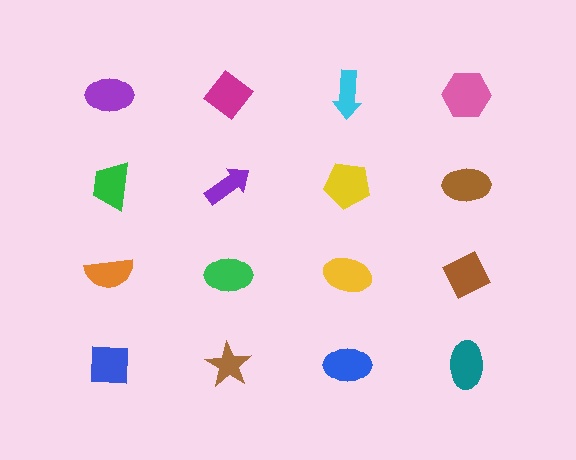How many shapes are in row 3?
4 shapes.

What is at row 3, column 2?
A green ellipse.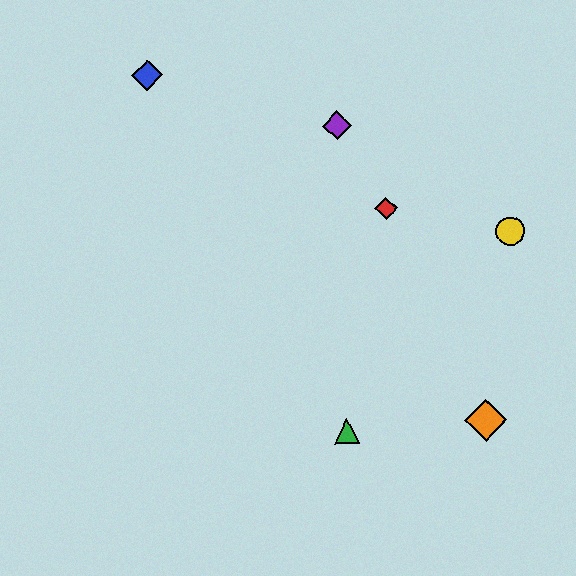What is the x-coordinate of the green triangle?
The green triangle is at x≈347.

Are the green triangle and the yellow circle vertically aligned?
No, the green triangle is at x≈347 and the yellow circle is at x≈510.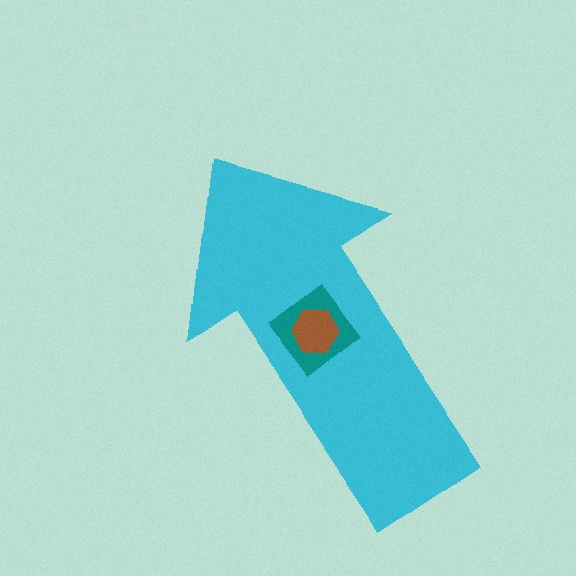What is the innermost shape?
The brown hexagon.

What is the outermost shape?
The cyan arrow.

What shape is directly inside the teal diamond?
The brown hexagon.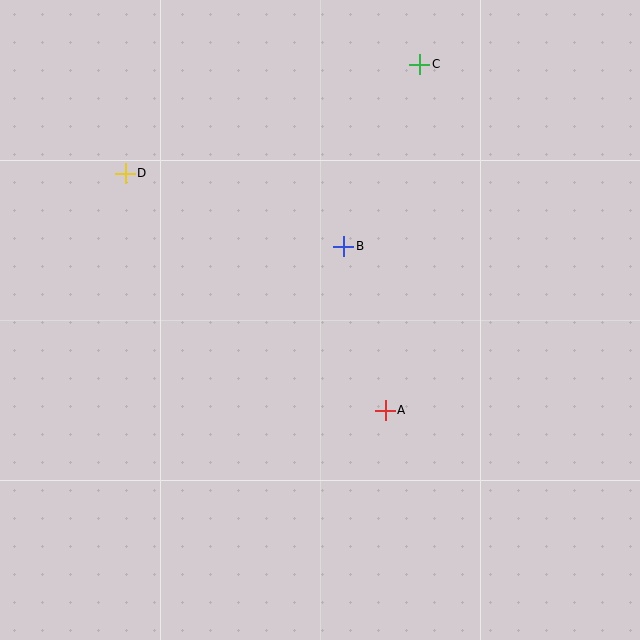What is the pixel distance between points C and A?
The distance between C and A is 348 pixels.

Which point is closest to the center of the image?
Point B at (344, 246) is closest to the center.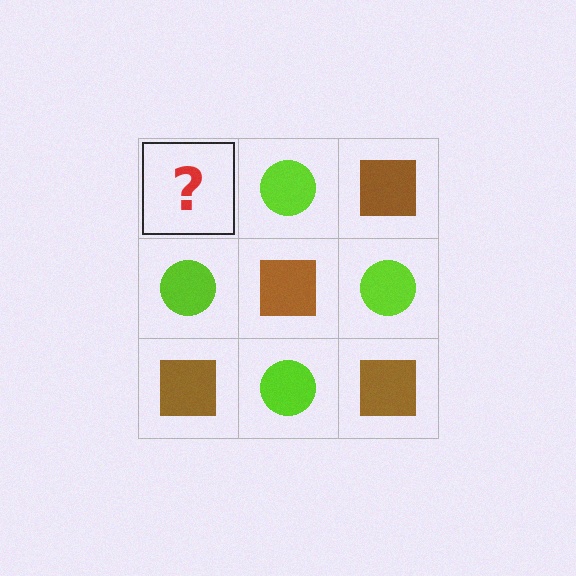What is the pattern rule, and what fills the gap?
The rule is that it alternates brown square and lime circle in a checkerboard pattern. The gap should be filled with a brown square.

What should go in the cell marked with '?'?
The missing cell should contain a brown square.